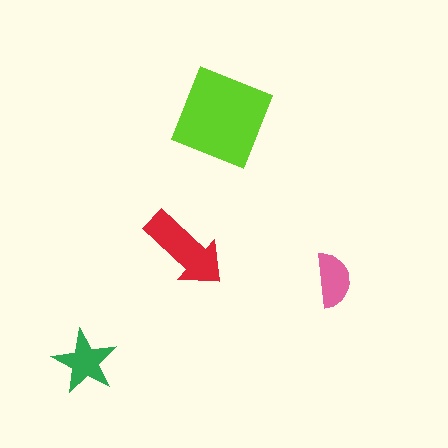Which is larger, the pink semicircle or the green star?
The green star.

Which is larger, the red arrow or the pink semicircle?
The red arrow.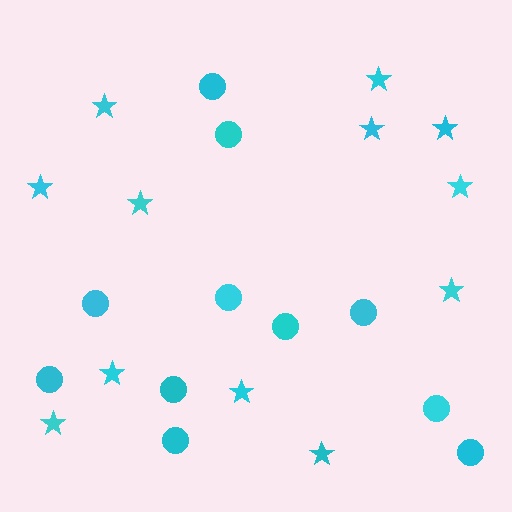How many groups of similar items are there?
There are 2 groups: one group of stars (12) and one group of circles (11).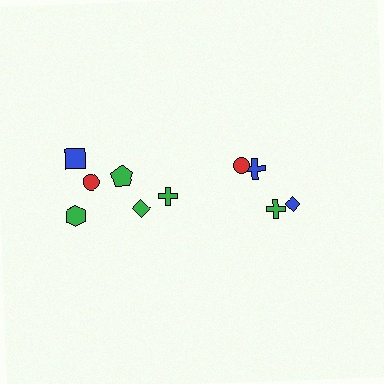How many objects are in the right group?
There are 4 objects.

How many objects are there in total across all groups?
There are 10 objects.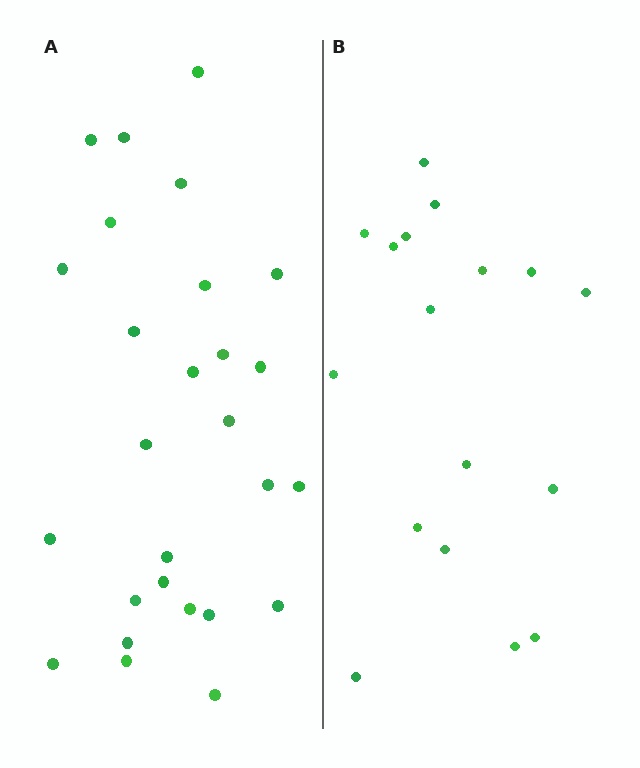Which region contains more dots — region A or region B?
Region A (the left region) has more dots.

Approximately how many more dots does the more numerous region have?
Region A has roughly 10 or so more dots than region B.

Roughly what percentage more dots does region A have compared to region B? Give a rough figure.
About 60% more.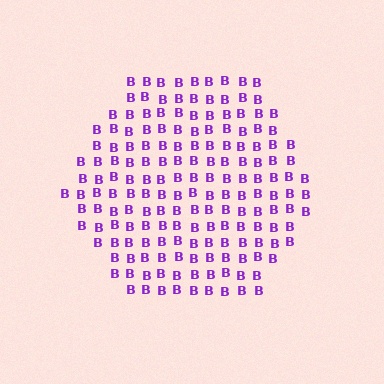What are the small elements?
The small elements are letter B's.